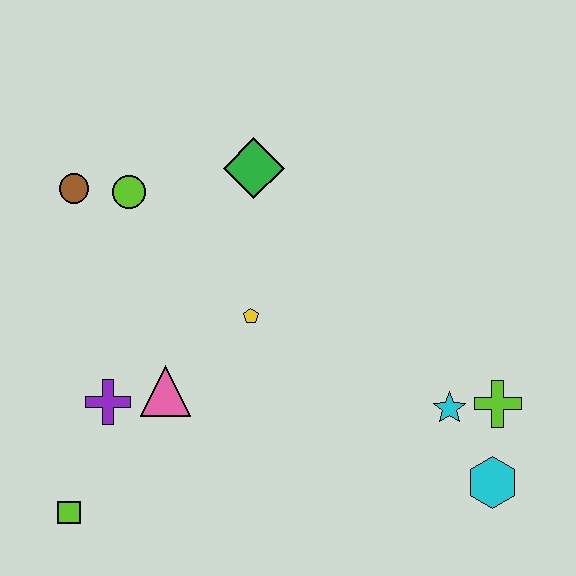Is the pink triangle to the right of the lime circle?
Yes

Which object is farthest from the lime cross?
The brown circle is farthest from the lime cross.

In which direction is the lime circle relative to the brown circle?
The lime circle is to the right of the brown circle.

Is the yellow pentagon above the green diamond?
No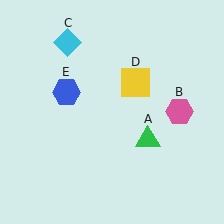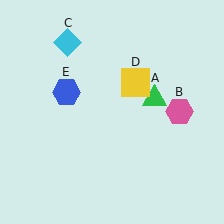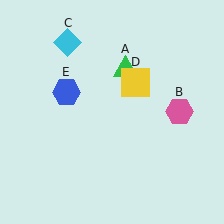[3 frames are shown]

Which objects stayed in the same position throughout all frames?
Pink hexagon (object B) and cyan diamond (object C) and yellow square (object D) and blue hexagon (object E) remained stationary.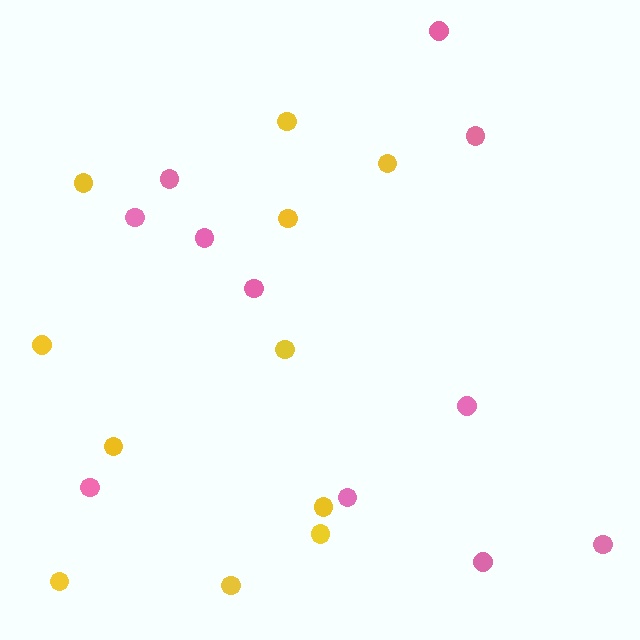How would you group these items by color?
There are 2 groups: one group of pink circles (11) and one group of yellow circles (11).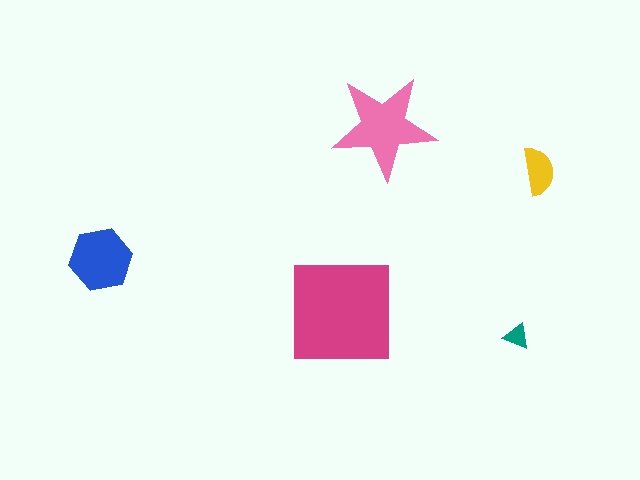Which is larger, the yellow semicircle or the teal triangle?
The yellow semicircle.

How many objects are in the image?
There are 5 objects in the image.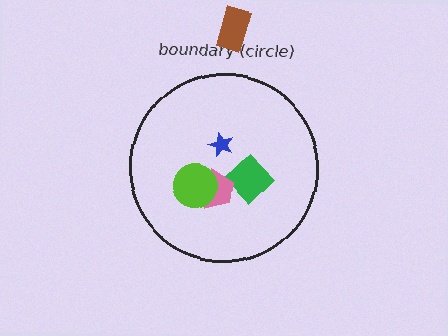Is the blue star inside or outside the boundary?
Inside.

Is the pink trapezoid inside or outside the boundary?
Inside.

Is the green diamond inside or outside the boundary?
Inside.